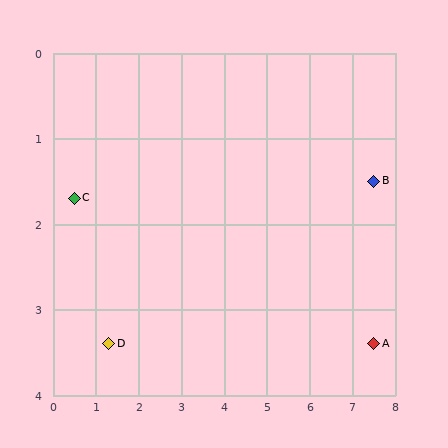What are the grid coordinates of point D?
Point D is at approximately (1.3, 3.4).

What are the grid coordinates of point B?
Point B is at approximately (7.5, 1.5).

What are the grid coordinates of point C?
Point C is at approximately (0.5, 1.7).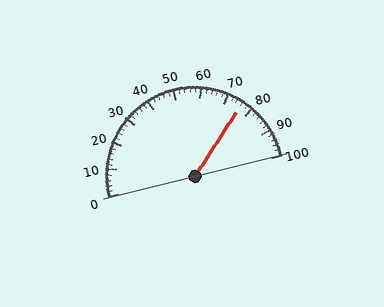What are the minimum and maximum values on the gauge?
The gauge ranges from 0 to 100.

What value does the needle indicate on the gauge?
The needle indicates approximately 76.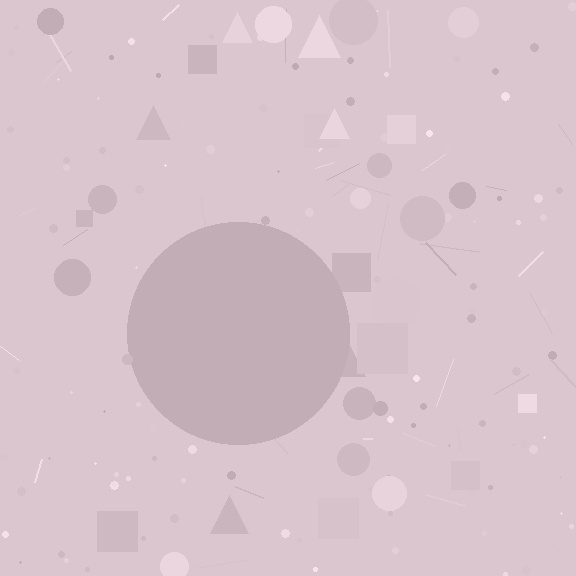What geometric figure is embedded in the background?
A circle is embedded in the background.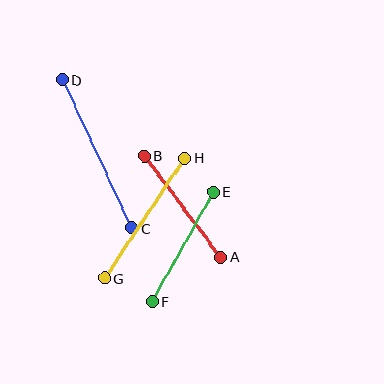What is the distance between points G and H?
The distance is approximately 145 pixels.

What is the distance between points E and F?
The distance is approximately 125 pixels.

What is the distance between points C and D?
The distance is approximately 164 pixels.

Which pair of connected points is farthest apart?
Points C and D are farthest apart.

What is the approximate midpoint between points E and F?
The midpoint is at approximately (183, 247) pixels.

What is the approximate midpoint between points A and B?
The midpoint is at approximately (182, 207) pixels.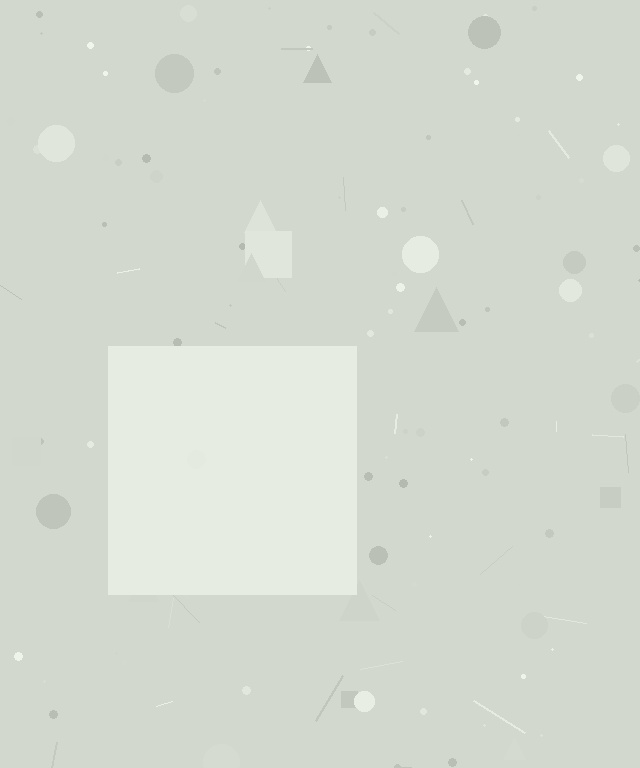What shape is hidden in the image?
A square is hidden in the image.